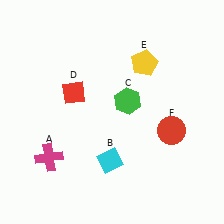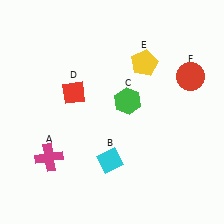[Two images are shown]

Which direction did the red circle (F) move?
The red circle (F) moved up.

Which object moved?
The red circle (F) moved up.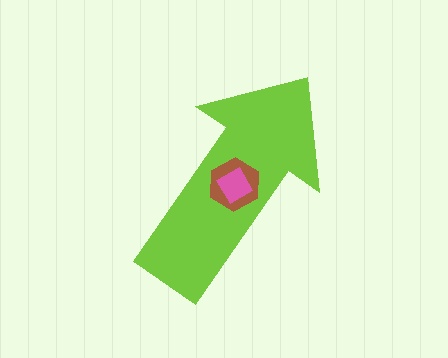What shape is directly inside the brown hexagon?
The pink diamond.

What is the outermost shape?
The lime arrow.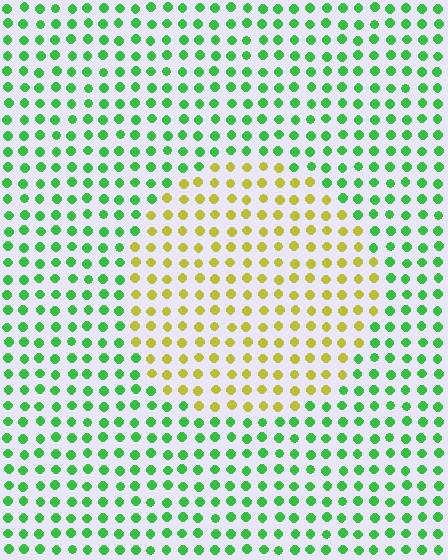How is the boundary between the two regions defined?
The boundary is defined purely by a slight shift in hue (about 63 degrees). Spacing, size, and orientation are identical on both sides.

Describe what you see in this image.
The image is filled with small green elements in a uniform arrangement. A circle-shaped region is visible where the elements are tinted to a slightly different hue, forming a subtle color boundary.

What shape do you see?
I see a circle.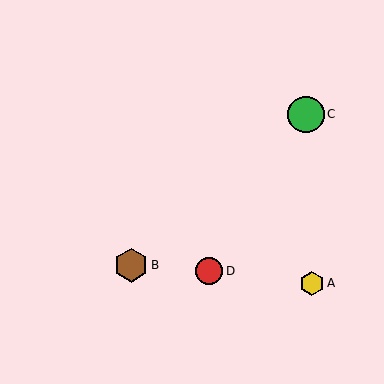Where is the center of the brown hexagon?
The center of the brown hexagon is at (131, 265).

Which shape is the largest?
The green circle (labeled C) is the largest.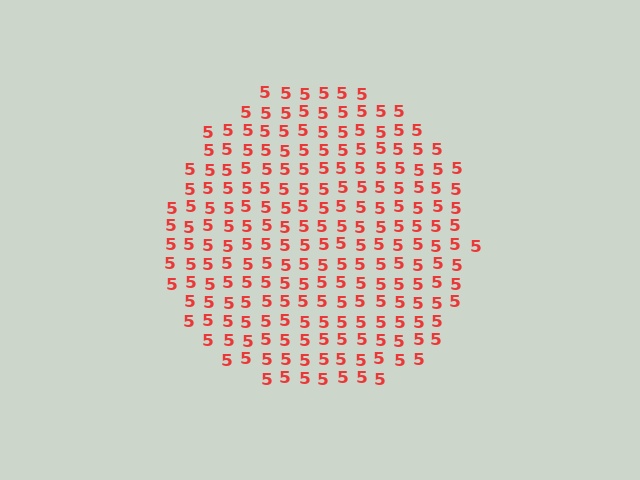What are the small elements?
The small elements are digit 5's.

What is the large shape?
The large shape is a circle.